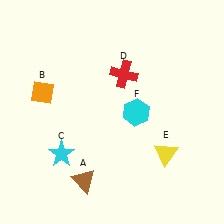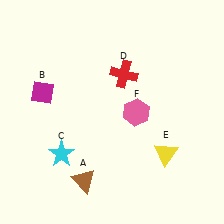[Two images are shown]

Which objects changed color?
B changed from orange to magenta. F changed from cyan to pink.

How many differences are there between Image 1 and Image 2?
There are 2 differences between the two images.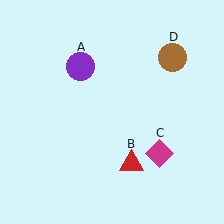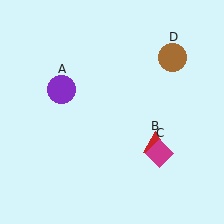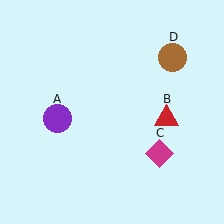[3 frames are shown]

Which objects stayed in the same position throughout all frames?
Magenta diamond (object C) and brown circle (object D) remained stationary.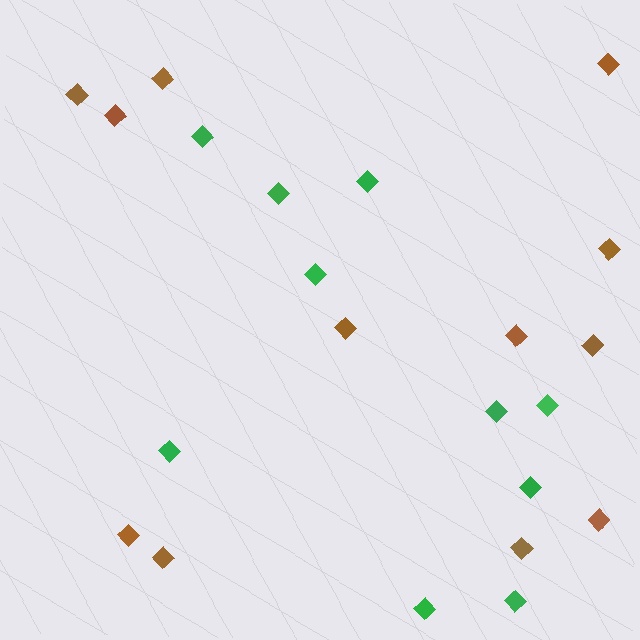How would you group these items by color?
There are 2 groups: one group of brown diamonds (12) and one group of green diamonds (10).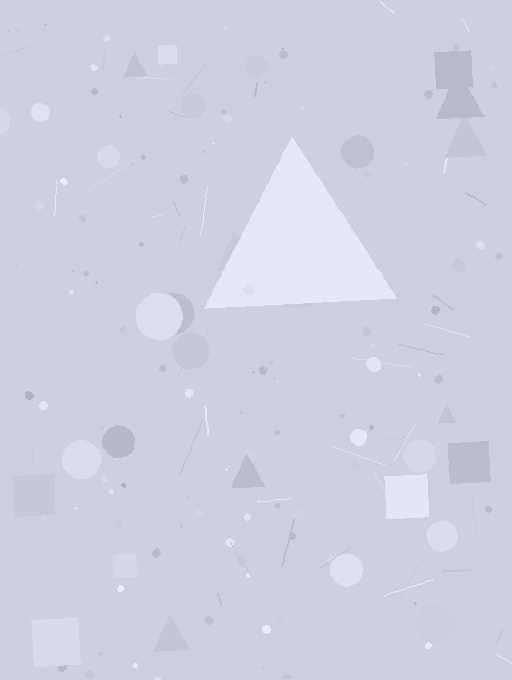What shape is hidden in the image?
A triangle is hidden in the image.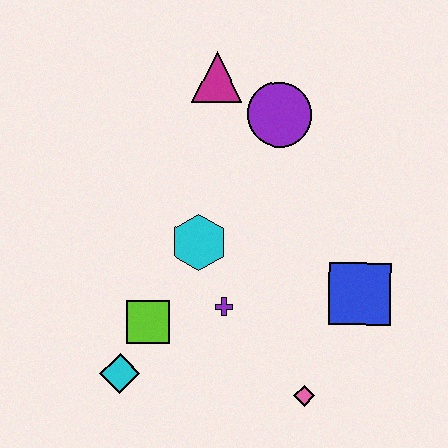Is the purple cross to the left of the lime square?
No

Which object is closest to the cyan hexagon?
The purple cross is closest to the cyan hexagon.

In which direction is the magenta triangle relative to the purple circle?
The magenta triangle is to the left of the purple circle.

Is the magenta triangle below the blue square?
No